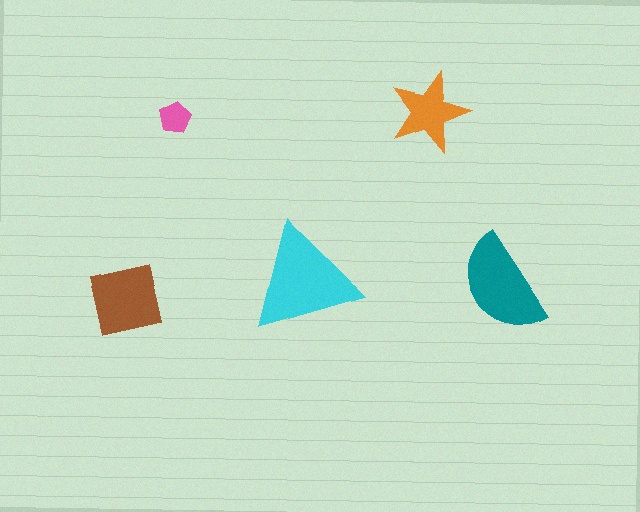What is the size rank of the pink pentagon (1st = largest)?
5th.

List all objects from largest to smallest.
The cyan triangle, the teal semicircle, the brown square, the orange star, the pink pentagon.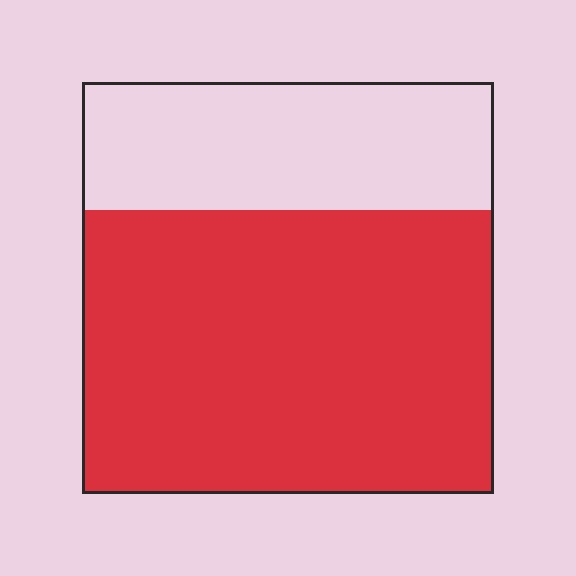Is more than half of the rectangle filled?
Yes.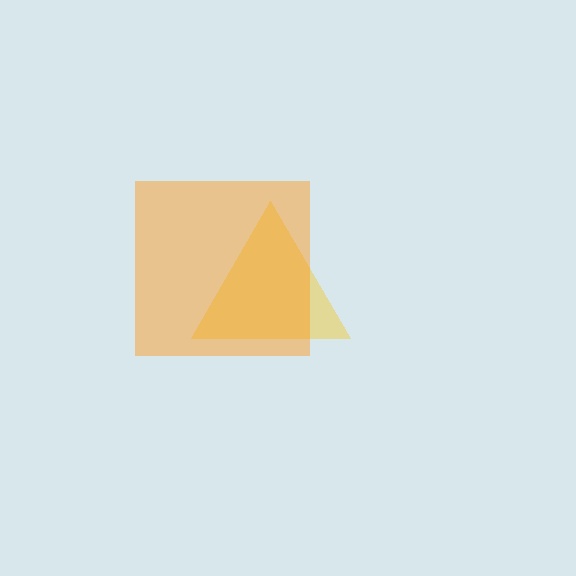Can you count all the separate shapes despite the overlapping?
Yes, there are 2 separate shapes.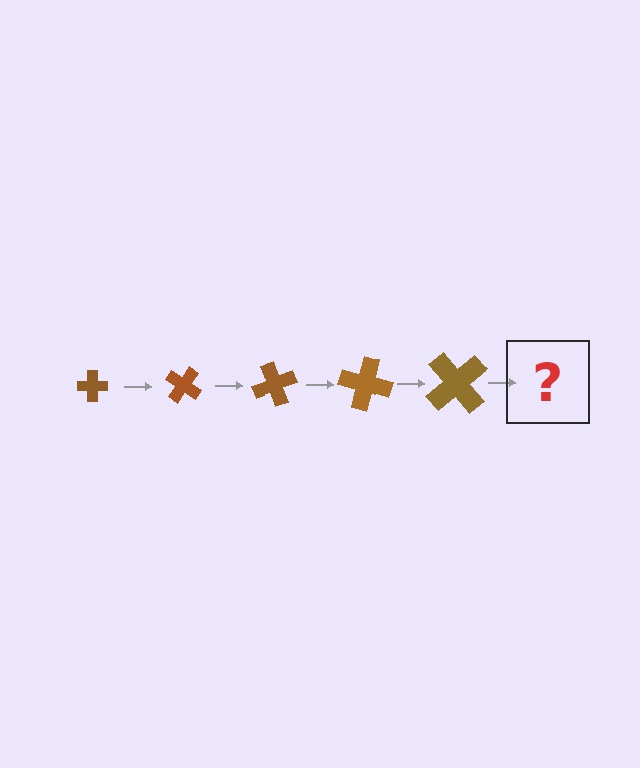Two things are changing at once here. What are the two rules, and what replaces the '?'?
The two rules are that the cross grows larger each step and it rotates 35 degrees each step. The '?' should be a cross, larger than the previous one and rotated 175 degrees from the start.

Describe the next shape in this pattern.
It should be a cross, larger than the previous one and rotated 175 degrees from the start.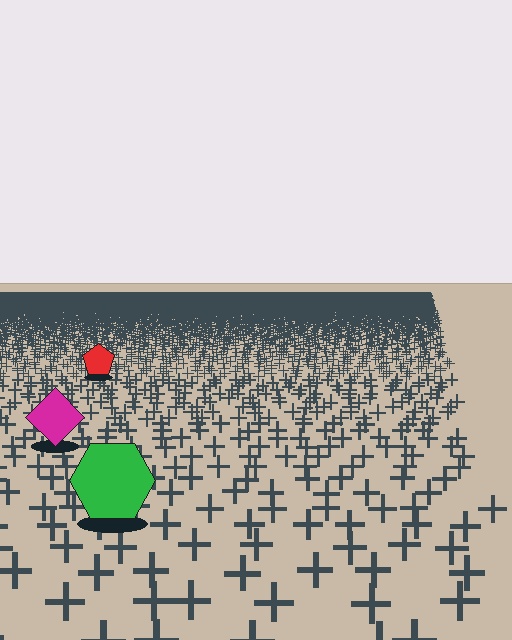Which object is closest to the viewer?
The green hexagon is closest. The texture marks near it are larger and more spread out.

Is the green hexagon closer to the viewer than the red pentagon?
Yes. The green hexagon is closer — you can tell from the texture gradient: the ground texture is coarser near it.